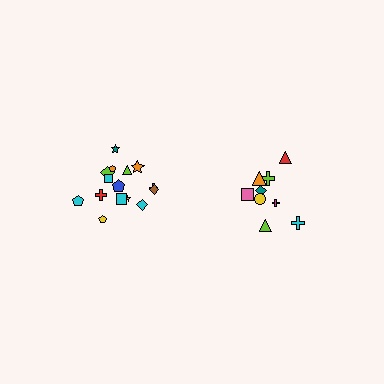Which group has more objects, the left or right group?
The left group.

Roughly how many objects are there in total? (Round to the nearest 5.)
Roughly 25 objects in total.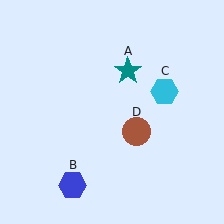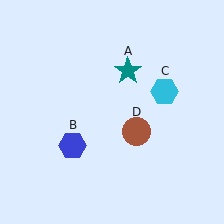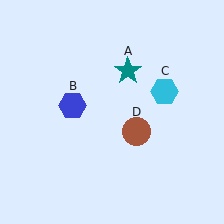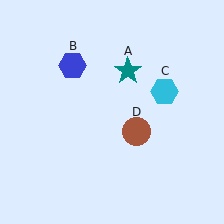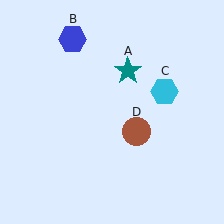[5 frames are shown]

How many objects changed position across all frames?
1 object changed position: blue hexagon (object B).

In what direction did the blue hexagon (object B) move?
The blue hexagon (object B) moved up.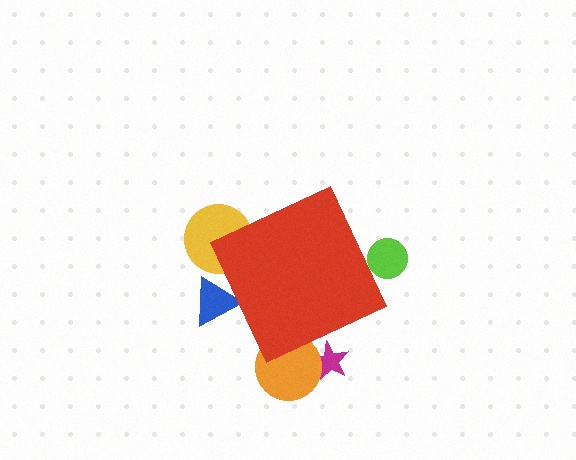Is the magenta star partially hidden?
Yes, the magenta star is partially hidden behind the red diamond.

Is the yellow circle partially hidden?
Yes, the yellow circle is partially hidden behind the red diamond.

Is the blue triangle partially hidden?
Yes, the blue triangle is partially hidden behind the red diamond.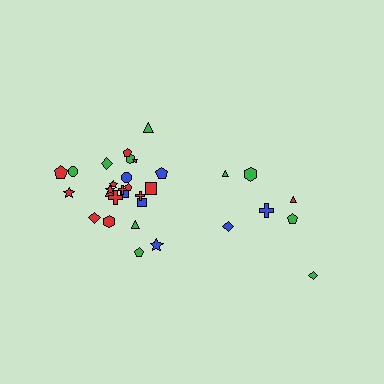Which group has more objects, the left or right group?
The left group.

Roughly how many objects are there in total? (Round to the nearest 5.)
Roughly 30 objects in total.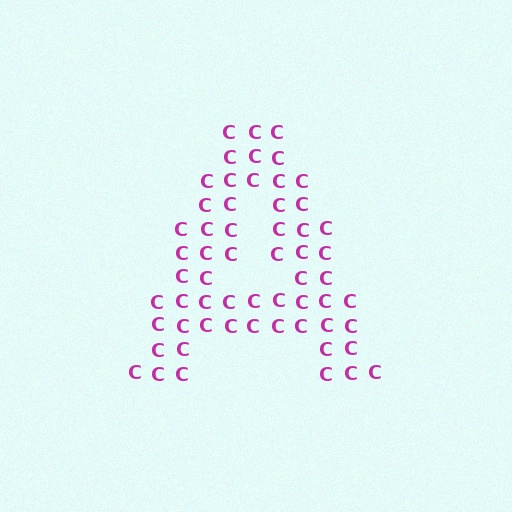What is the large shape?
The large shape is the letter A.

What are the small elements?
The small elements are letter C's.